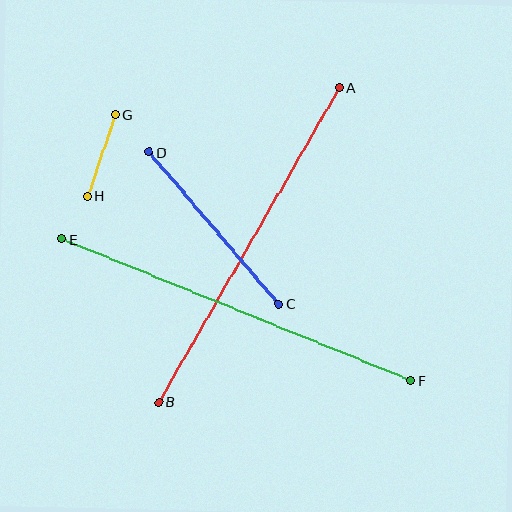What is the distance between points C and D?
The distance is approximately 199 pixels.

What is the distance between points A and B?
The distance is approximately 362 pixels.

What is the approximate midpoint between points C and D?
The midpoint is at approximately (214, 228) pixels.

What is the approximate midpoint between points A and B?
The midpoint is at approximately (249, 245) pixels.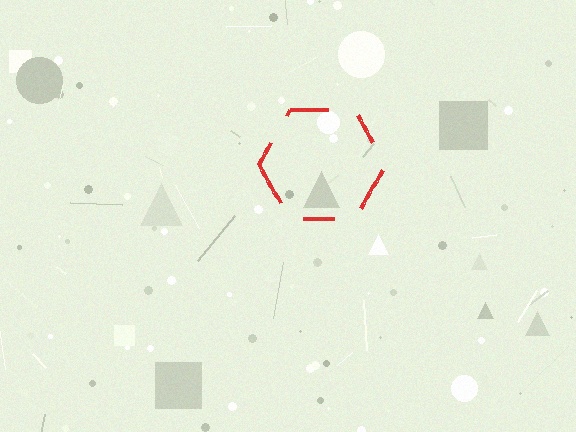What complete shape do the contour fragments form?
The contour fragments form a hexagon.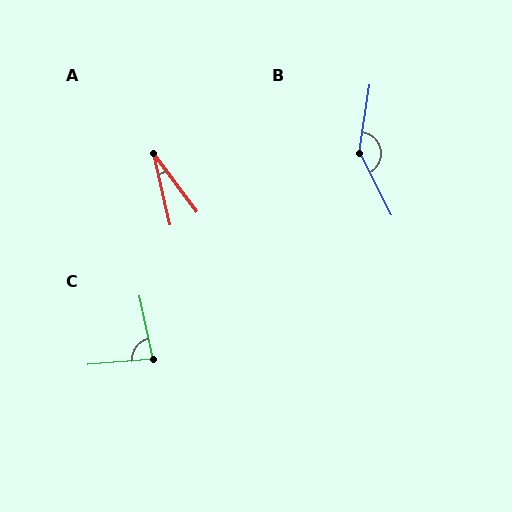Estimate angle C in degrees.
Approximately 83 degrees.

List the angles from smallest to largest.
A (24°), C (83°), B (144°).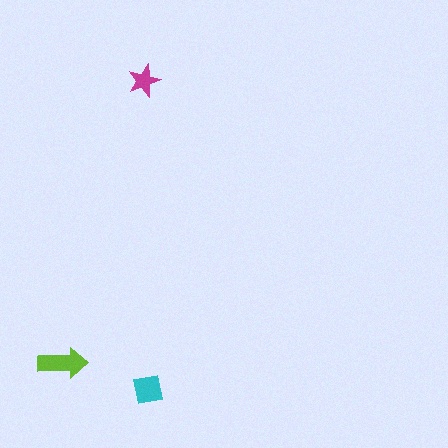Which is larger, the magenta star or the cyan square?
The cyan square.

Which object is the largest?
The lime arrow.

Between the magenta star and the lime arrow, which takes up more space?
The lime arrow.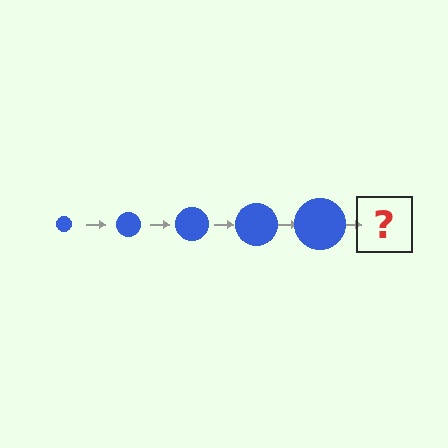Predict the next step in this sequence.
The next step is a blue circle, larger than the previous one.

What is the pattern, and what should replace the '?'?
The pattern is that the circle gets progressively larger each step. The '?' should be a blue circle, larger than the previous one.